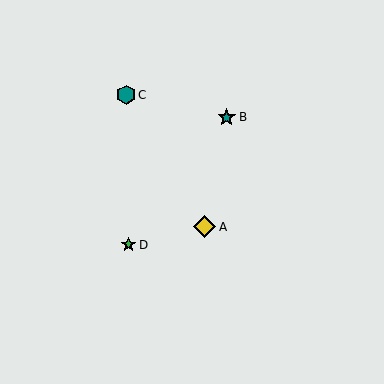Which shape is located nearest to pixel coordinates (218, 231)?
The yellow diamond (labeled A) at (205, 227) is nearest to that location.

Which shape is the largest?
The yellow diamond (labeled A) is the largest.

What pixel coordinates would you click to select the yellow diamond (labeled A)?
Click at (205, 227) to select the yellow diamond A.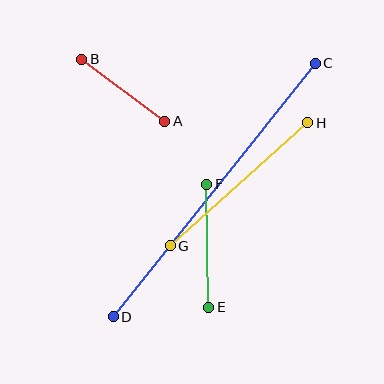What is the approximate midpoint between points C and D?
The midpoint is at approximately (214, 190) pixels.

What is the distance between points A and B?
The distance is approximately 103 pixels.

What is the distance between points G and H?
The distance is approximately 184 pixels.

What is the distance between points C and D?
The distance is approximately 324 pixels.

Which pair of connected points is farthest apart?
Points C and D are farthest apart.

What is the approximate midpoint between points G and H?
The midpoint is at approximately (239, 184) pixels.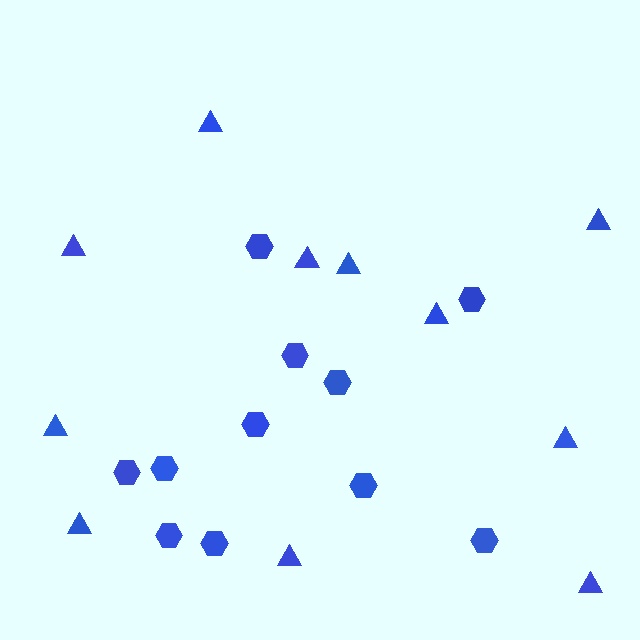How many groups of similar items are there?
There are 2 groups: one group of triangles (11) and one group of hexagons (11).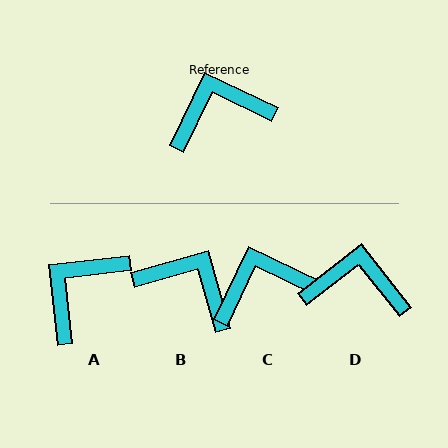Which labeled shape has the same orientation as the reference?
C.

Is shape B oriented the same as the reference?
No, it is off by about 49 degrees.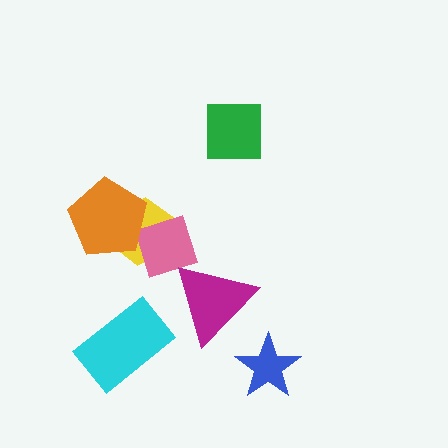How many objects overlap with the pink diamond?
3 objects overlap with the pink diamond.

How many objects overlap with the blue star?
0 objects overlap with the blue star.